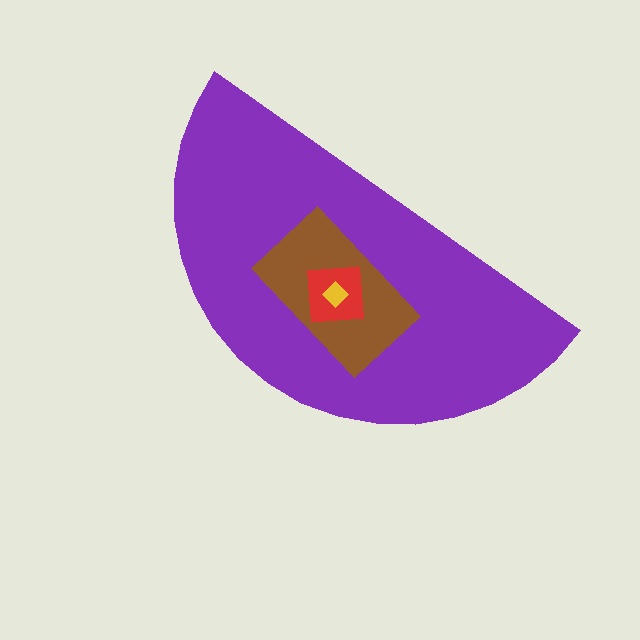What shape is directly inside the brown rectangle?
The red square.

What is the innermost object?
The yellow diamond.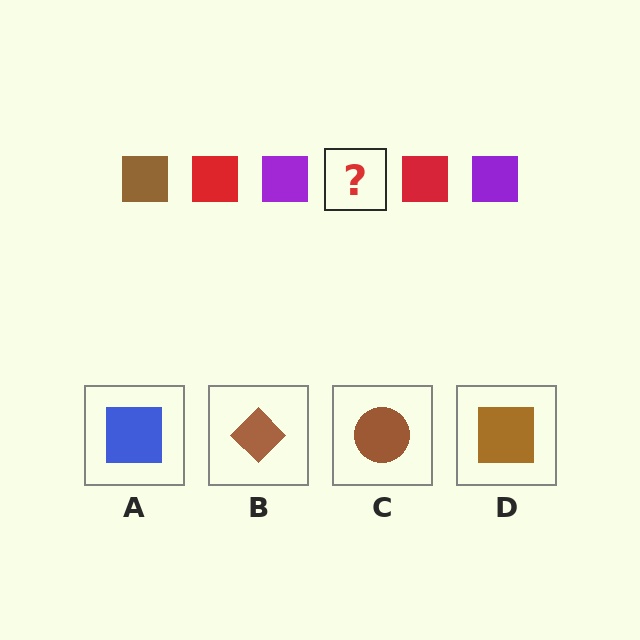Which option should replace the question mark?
Option D.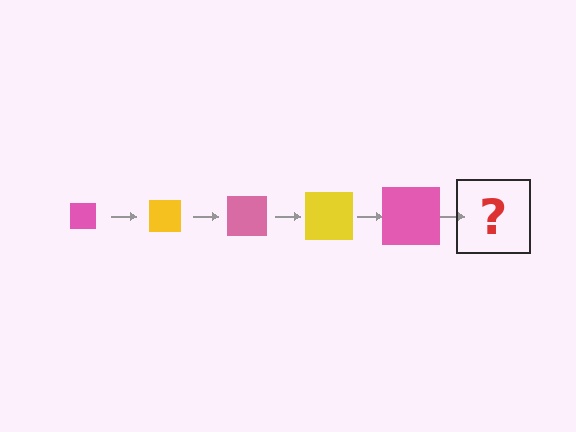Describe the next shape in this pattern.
It should be a yellow square, larger than the previous one.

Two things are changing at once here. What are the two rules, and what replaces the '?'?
The two rules are that the square grows larger each step and the color cycles through pink and yellow. The '?' should be a yellow square, larger than the previous one.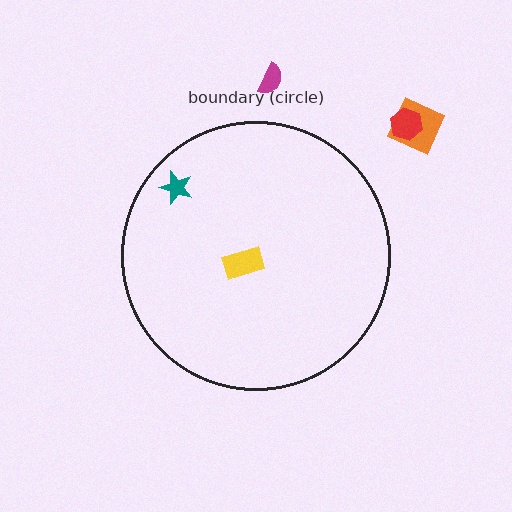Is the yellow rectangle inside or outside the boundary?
Inside.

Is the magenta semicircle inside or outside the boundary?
Outside.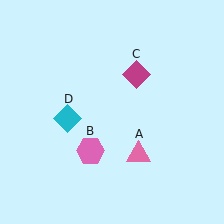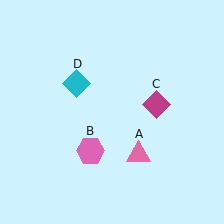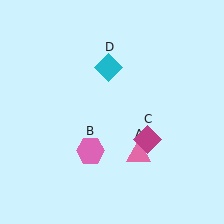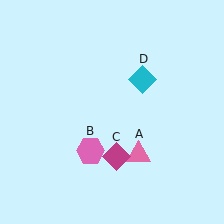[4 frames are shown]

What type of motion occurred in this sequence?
The magenta diamond (object C), cyan diamond (object D) rotated clockwise around the center of the scene.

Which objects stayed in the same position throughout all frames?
Pink triangle (object A) and pink hexagon (object B) remained stationary.